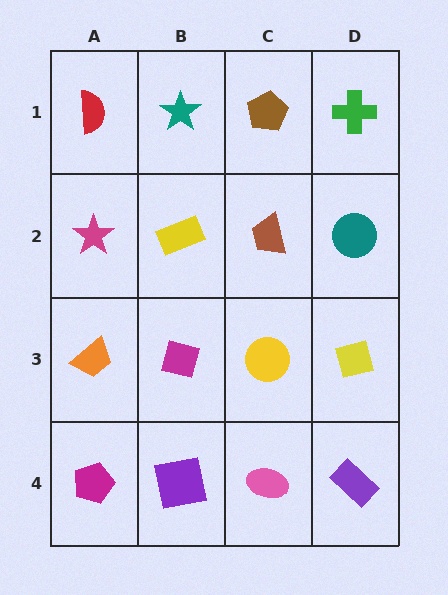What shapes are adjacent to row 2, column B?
A teal star (row 1, column B), a magenta square (row 3, column B), a magenta star (row 2, column A), a brown trapezoid (row 2, column C).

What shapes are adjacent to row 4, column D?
A yellow square (row 3, column D), a pink ellipse (row 4, column C).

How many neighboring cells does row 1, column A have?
2.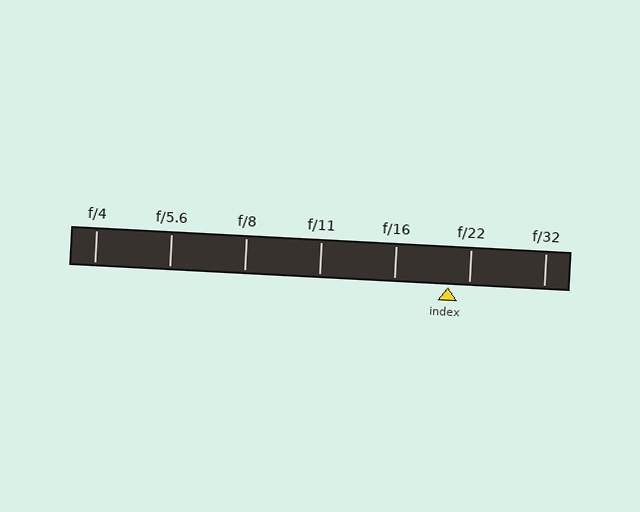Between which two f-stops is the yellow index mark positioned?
The index mark is between f/16 and f/22.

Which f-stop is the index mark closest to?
The index mark is closest to f/22.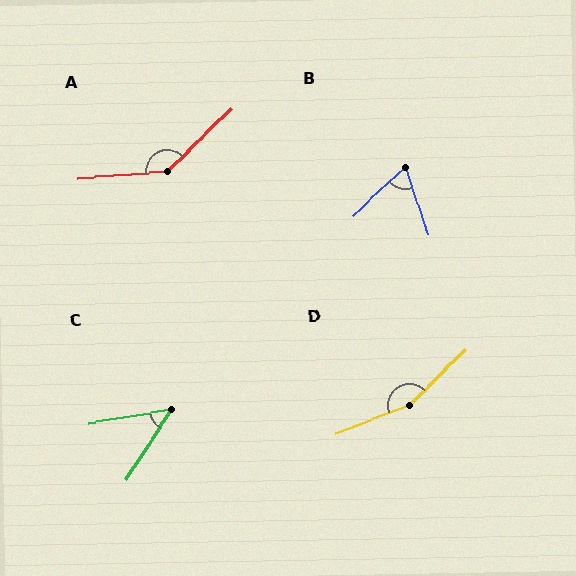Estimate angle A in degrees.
Approximately 140 degrees.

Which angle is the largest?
D, at approximately 157 degrees.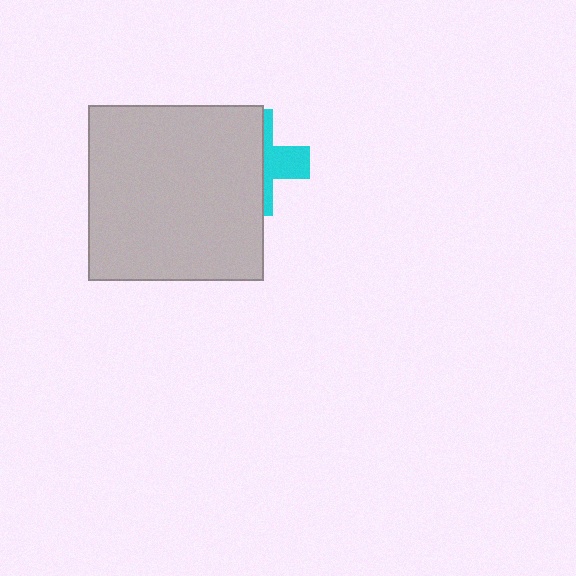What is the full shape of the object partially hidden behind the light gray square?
The partially hidden object is a cyan cross.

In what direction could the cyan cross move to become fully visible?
The cyan cross could move right. That would shift it out from behind the light gray square entirely.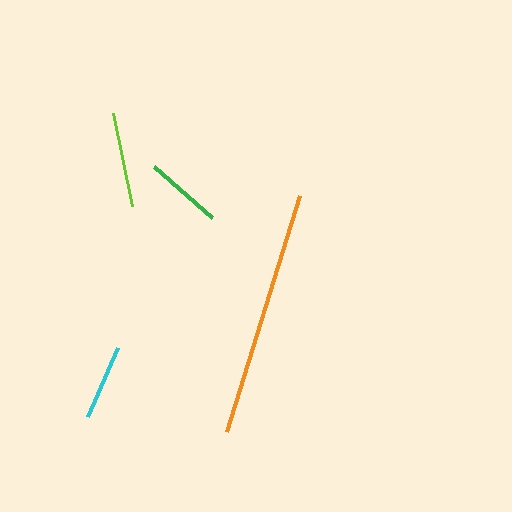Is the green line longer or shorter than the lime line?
The lime line is longer than the green line.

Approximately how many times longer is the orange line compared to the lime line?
The orange line is approximately 2.6 times the length of the lime line.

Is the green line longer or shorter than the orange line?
The orange line is longer than the green line.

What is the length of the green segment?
The green segment is approximately 78 pixels long.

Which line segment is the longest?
The orange line is the longest at approximately 247 pixels.